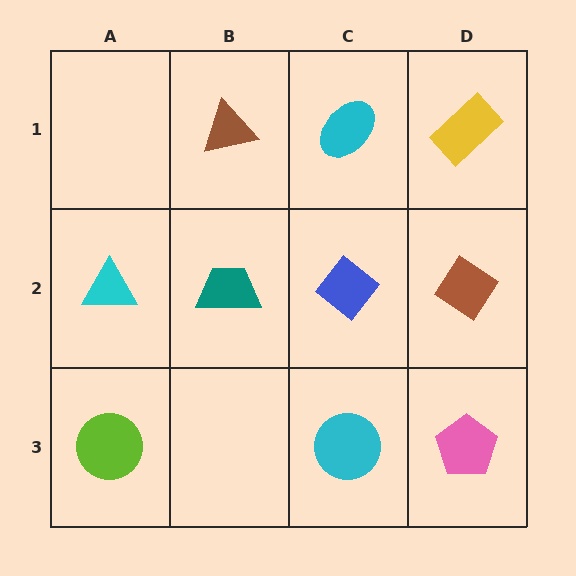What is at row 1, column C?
A cyan ellipse.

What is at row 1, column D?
A yellow rectangle.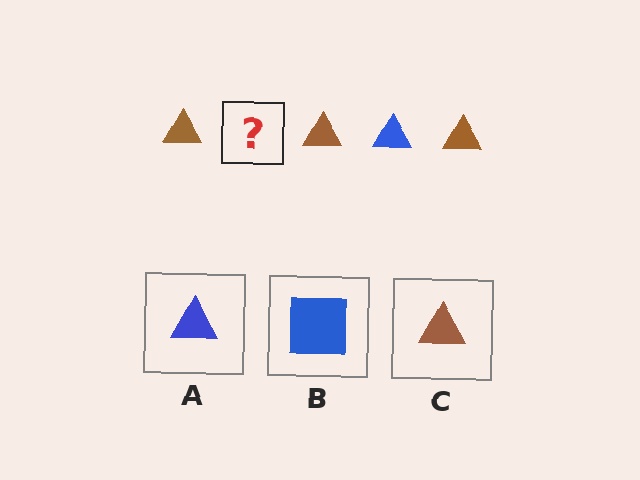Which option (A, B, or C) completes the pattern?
A.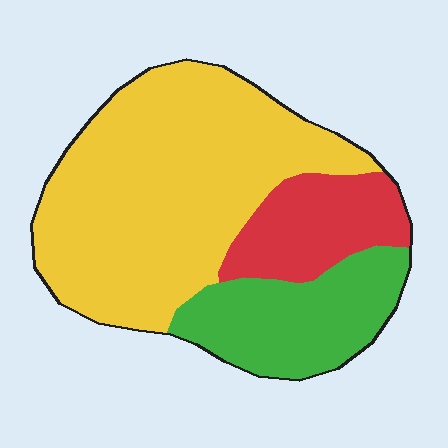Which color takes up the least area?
Red, at roughly 15%.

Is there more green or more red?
Green.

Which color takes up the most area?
Yellow, at roughly 60%.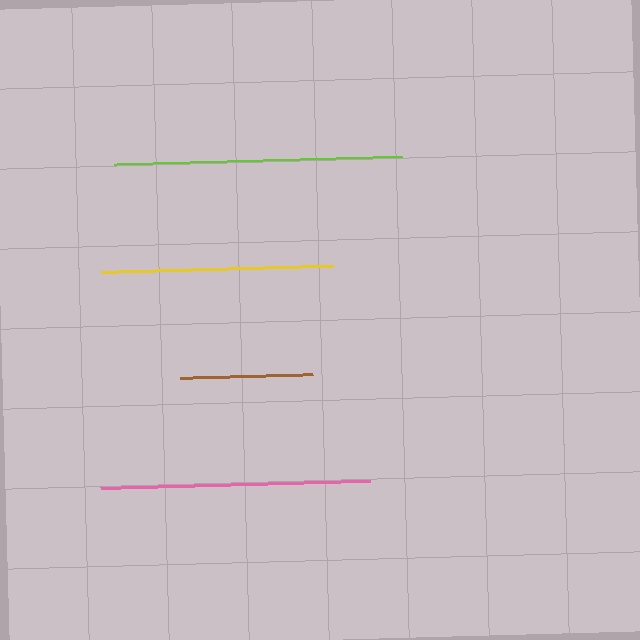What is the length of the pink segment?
The pink segment is approximately 270 pixels long.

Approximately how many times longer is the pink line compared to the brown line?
The pink line is approximately 2.0 times the length of the brown line.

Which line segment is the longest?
The lime line is the longest at approximately 289 pixels.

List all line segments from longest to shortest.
From longest to shortest: lime, pink, yellow, brown.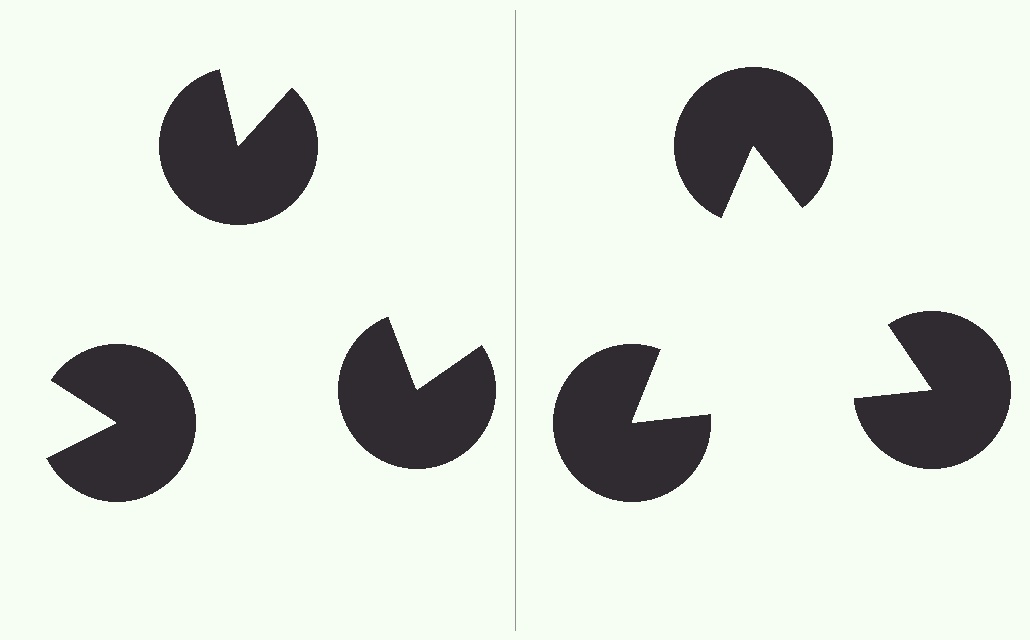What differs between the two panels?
The pac-man discs are positioned identically on both sides; only the wedge orientations differ. On the right they align to a triangle; on the left they are misaligned.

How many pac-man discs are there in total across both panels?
6 — 3 on each side.